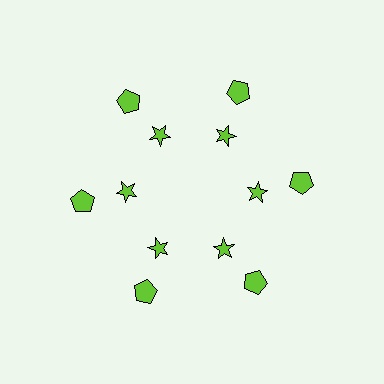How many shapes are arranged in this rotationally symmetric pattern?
There are 12 shapes, arranged in 6 groups of 2.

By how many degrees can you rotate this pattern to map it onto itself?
The pattern maps onto itself every 60 degrees of rotation.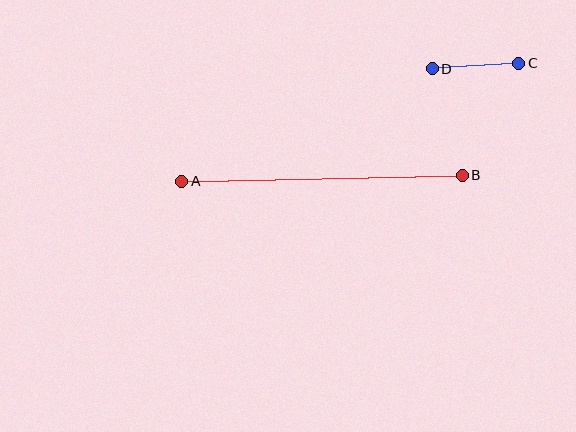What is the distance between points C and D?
The distance is approximately 87 pixels.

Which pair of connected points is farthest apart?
Points A and B are farthest apart.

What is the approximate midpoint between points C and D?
The midpoint is at approximately (475, 66) pixels.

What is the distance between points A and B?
The distance is approximately 281 pixels.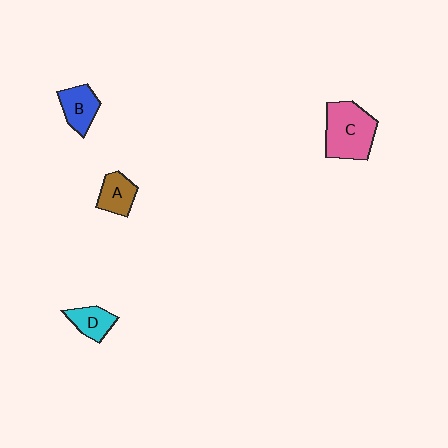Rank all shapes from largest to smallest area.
From largest to smallest: C (pink), B (blue), A (brown), D (cyan).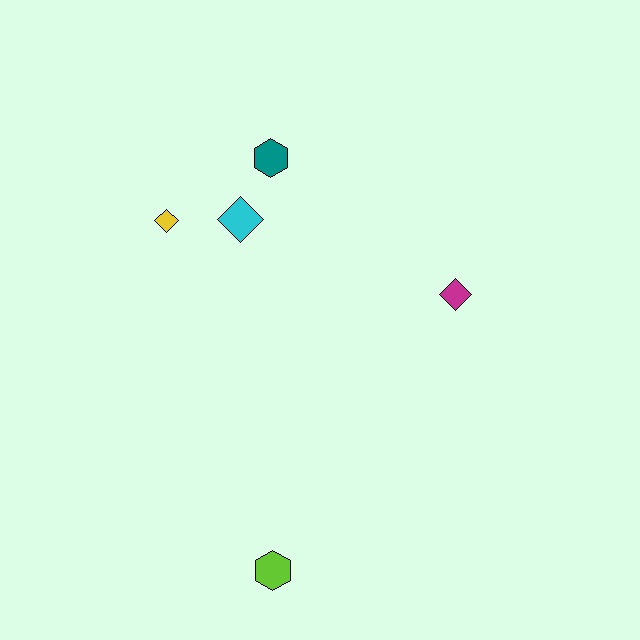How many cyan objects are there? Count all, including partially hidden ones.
There is 1 cyan object.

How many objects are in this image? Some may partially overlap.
There are 5 objects.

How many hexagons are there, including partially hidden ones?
There are 2 hexagons.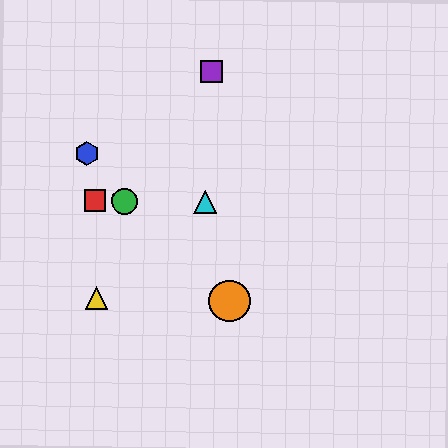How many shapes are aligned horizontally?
3 shapes (the red square, the green circle, the cyan triangle) are aligned horizontally.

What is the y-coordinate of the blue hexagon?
The blue hexagon is at y≈154.